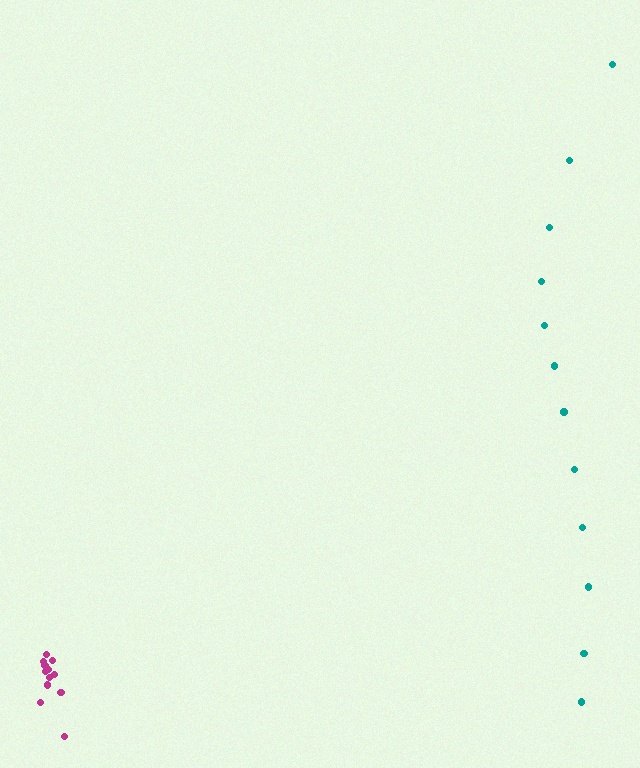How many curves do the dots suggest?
There are 2 distinct paths.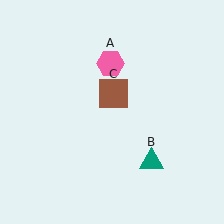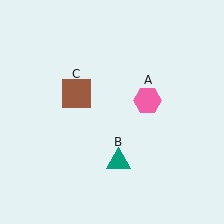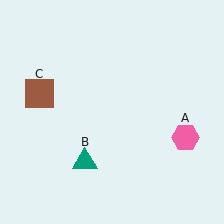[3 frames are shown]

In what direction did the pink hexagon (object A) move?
The pink hexagon (object A) moved down and to the right.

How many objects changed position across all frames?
3 objects changed position: pink hexagon (object A), teal triangle (object B), brown square (object C).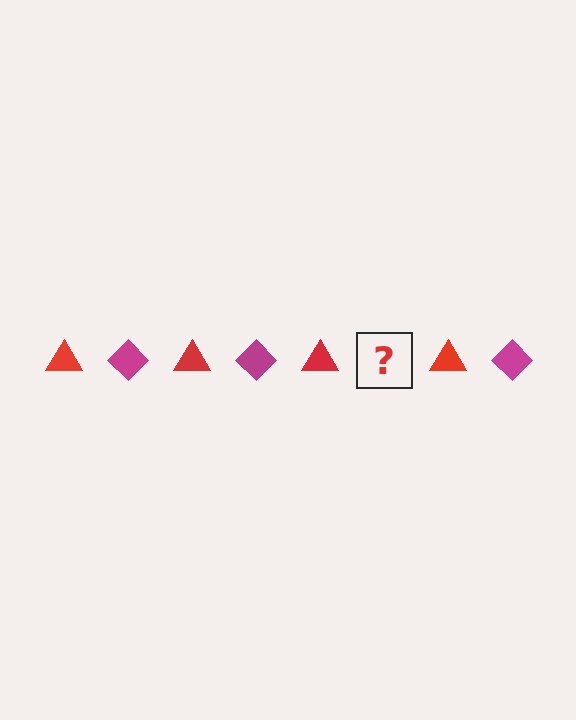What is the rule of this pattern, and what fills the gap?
The rule is that the pattern alternates between red triangle and magenta diamond. The gap should be filled with a magenta diamond.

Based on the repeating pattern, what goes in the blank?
The blank should be a magenta diamond.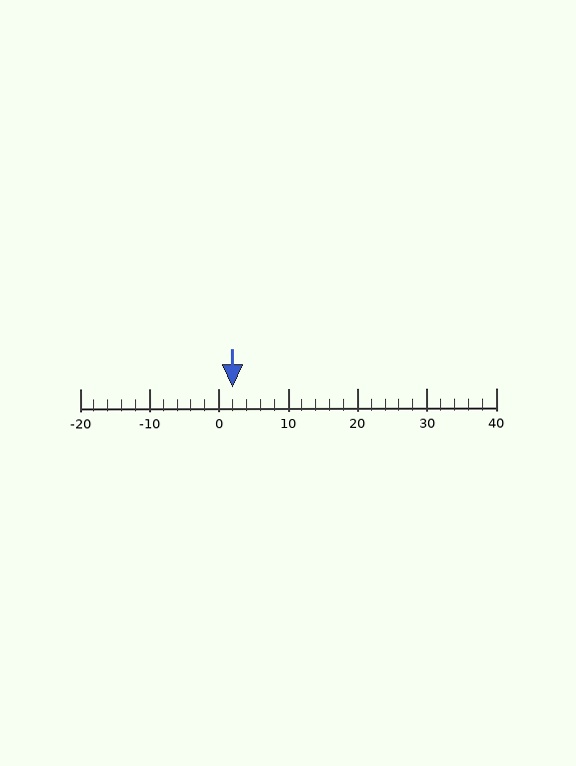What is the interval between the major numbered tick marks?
The major tick marks are spaced 10 units apart.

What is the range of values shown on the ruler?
The ruler shows values from -20 to 40.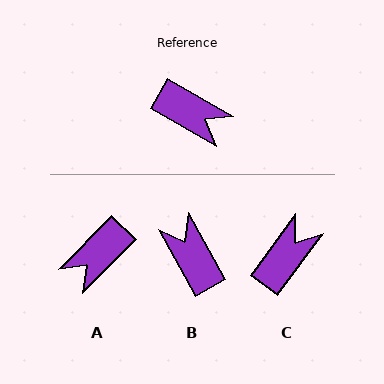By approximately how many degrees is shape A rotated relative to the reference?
Approximately 105 degrees clockwise.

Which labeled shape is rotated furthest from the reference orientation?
B, about 148 degrees away.